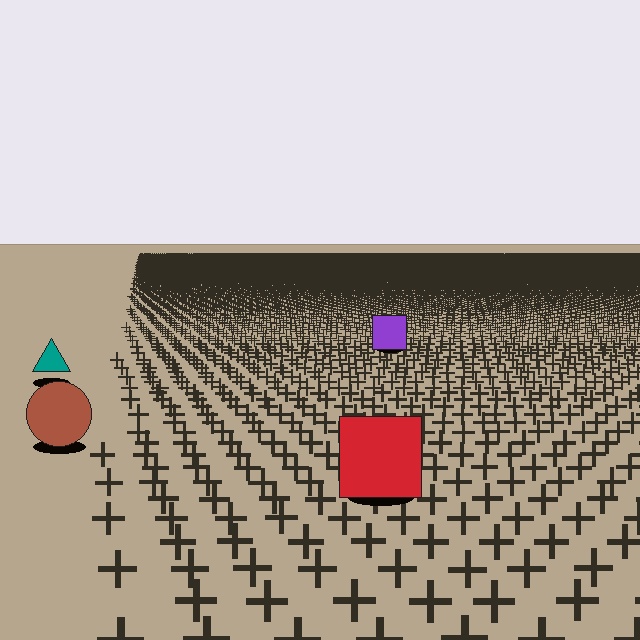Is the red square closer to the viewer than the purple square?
Yes. The red square is closer — you can tell from the texture gradient: the ground texture is coarser near it.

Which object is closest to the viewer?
The red square is closest. The texture marks near it are larger and more spread out.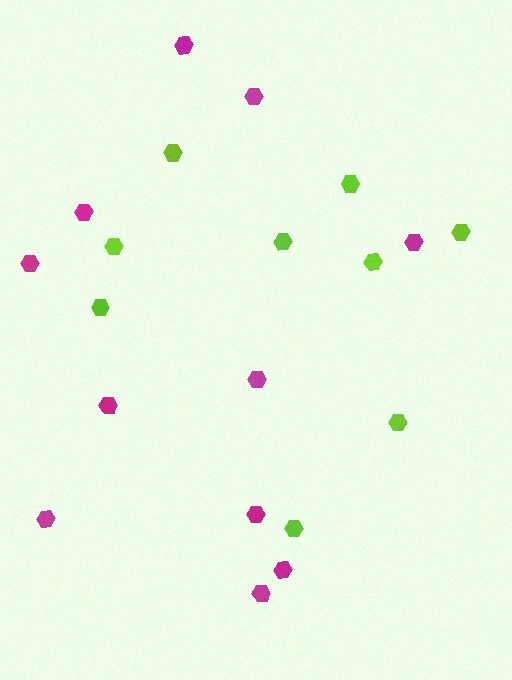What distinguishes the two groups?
There are 2 groups: one group of lime hexagons (9) and one group of magenta hexagons (11).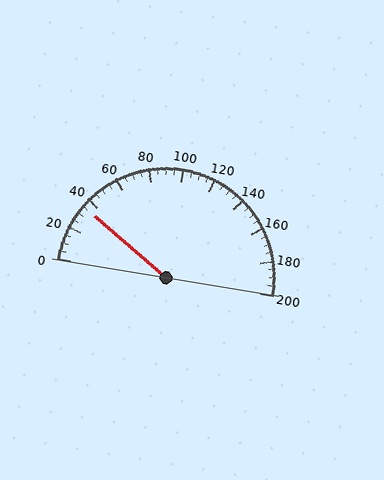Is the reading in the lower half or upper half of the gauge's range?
The reading is in the lower half of the range (0 to 200).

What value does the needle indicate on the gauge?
The needle indicates approximately 35.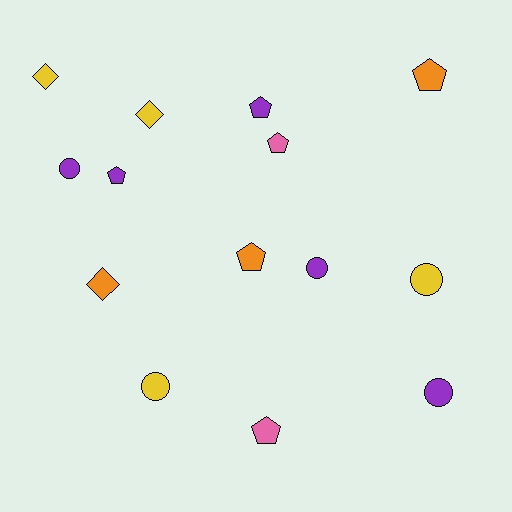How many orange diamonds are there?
There is 1 orange diamond.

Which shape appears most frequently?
Pentagon, with 6 objects.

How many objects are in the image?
There are 14 objects.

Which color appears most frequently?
Purple, with 5 objects.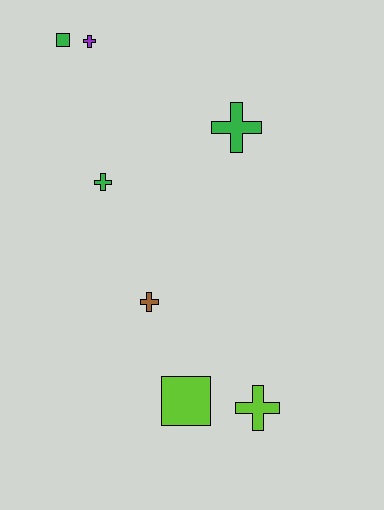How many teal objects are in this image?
There are no teal objects.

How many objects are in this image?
There are 7 objects.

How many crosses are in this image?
There are 5 crosses.